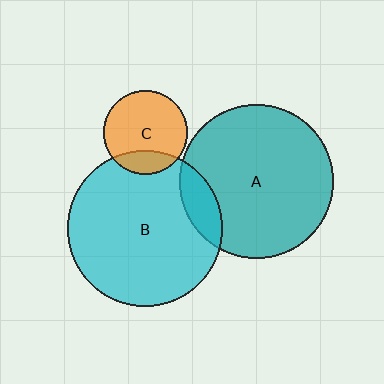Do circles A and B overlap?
Yes.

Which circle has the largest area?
Circle B (cyan).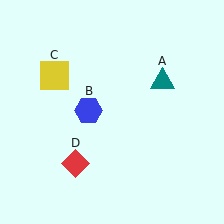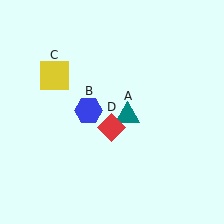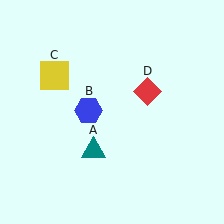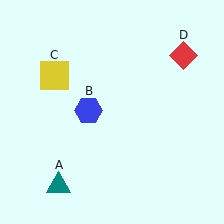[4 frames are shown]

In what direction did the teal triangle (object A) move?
The teal triangle (object A) moved down and to the left.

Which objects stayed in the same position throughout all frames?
Blue hexagon (object B) and yellow square (object C) remained stationary.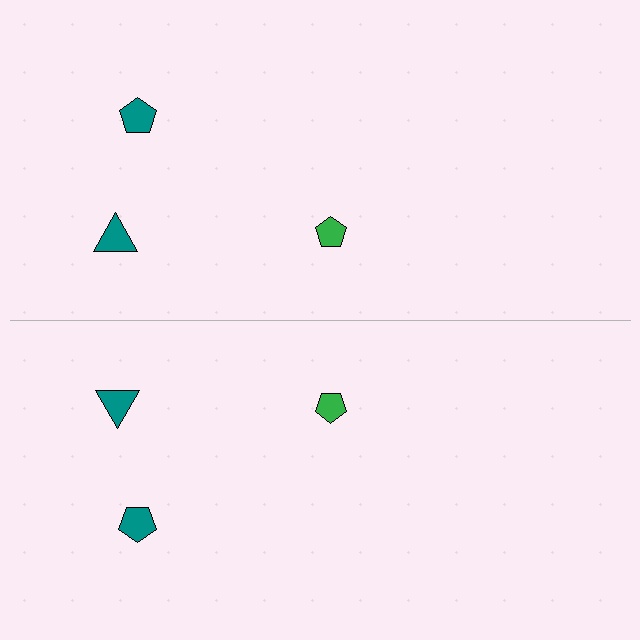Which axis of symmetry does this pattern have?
The pattern has a horizontal axis of symmetry running through the center of the image.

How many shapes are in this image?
There are 6 shapes in this image.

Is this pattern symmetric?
Yes, this pattern has bilateral (reflection) symmetry.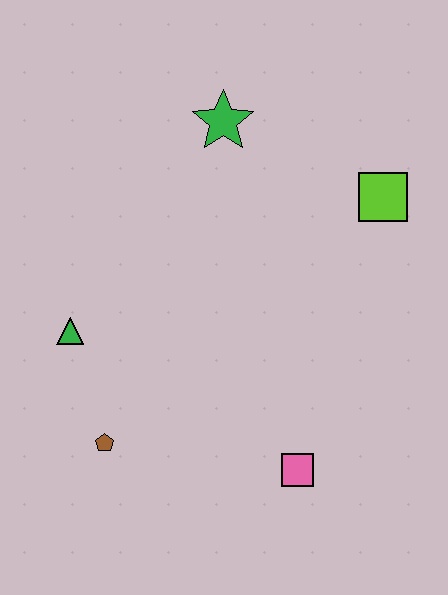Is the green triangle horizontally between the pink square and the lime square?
No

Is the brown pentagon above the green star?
No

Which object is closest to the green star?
The lime square is closest to the green star.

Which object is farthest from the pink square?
The green star is farthest from the pink square.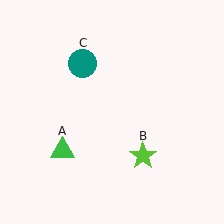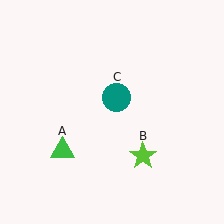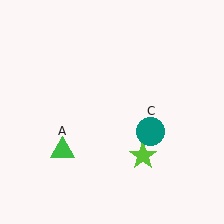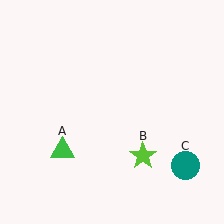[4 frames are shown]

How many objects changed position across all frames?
1 object changed position: teal circle (object C).